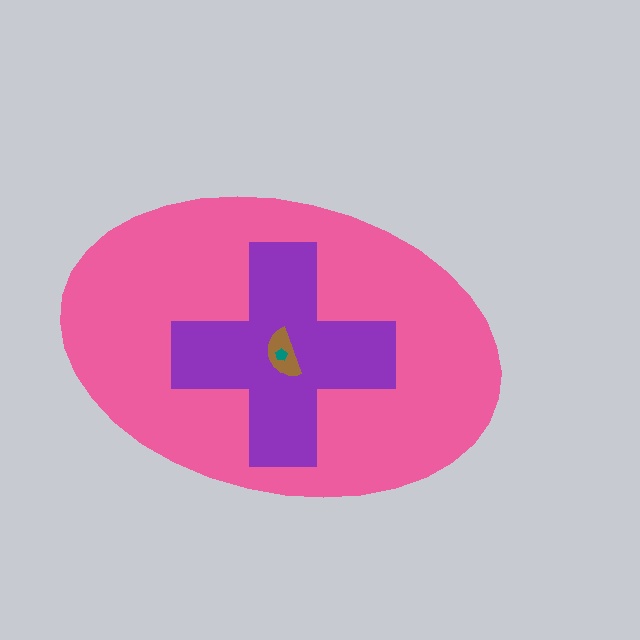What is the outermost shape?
The pink ellipse.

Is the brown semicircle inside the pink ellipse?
Yes.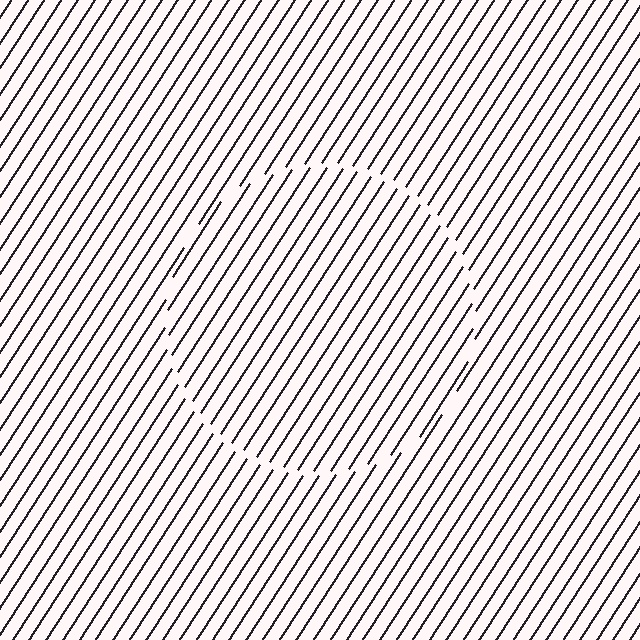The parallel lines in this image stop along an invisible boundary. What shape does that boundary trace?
An illusory circle. The interior of the shape contains the same grating, shifted by half a period — the contour is defined by the phase discontinuity where line-ends from the inner and outer gratings abut.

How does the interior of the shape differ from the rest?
The interior of the shape contains the same grating, shifted by half a period — the contour is defined by the phase discontinuity where line-ends from the inner and outer gratings abut.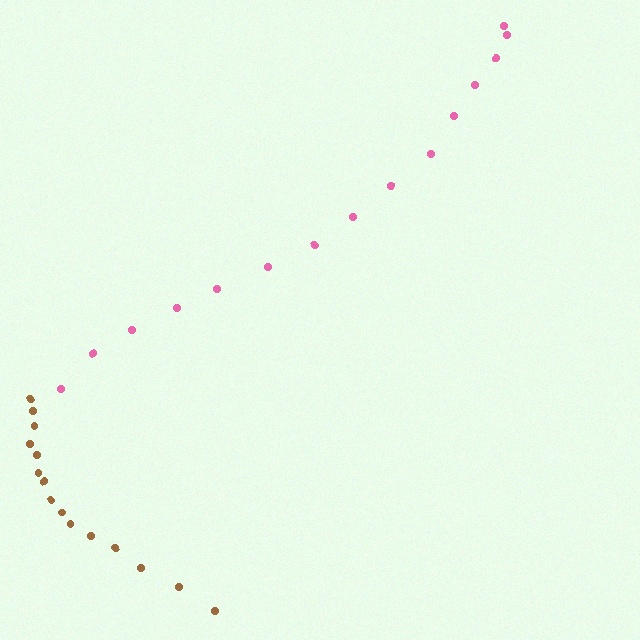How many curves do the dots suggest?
There are 2 distinct paths.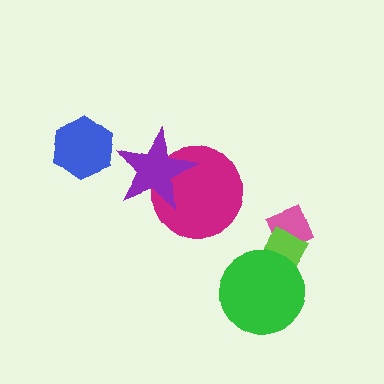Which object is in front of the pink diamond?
The lime diamond is in front of the pink diamond.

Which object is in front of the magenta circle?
The purple star is in front of the magenta circle.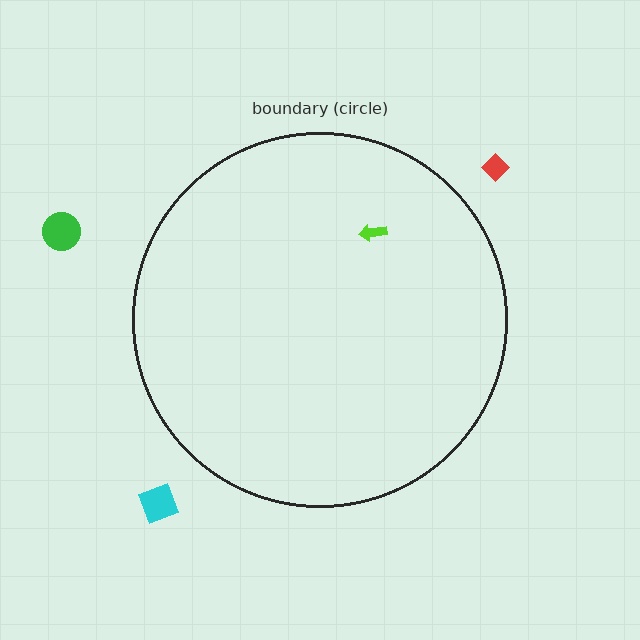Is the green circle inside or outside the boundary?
Outside.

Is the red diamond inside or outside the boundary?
Outside.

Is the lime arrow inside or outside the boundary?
Inside.